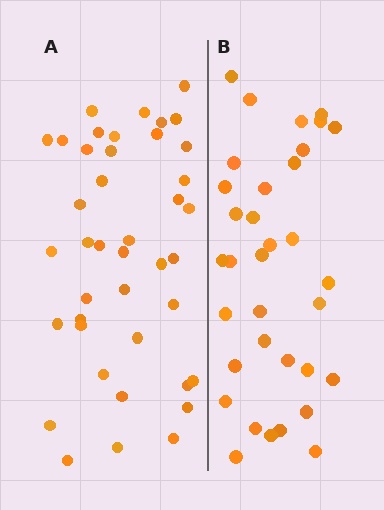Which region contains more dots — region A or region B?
Region A (the left region) has more dots.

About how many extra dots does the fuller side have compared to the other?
Region A has roughly 8 or so more dots than region B.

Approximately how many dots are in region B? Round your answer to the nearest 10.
About 30 dots. (The exact count is 34, which rounds to 30.)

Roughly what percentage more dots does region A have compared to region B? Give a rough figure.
About 20% more.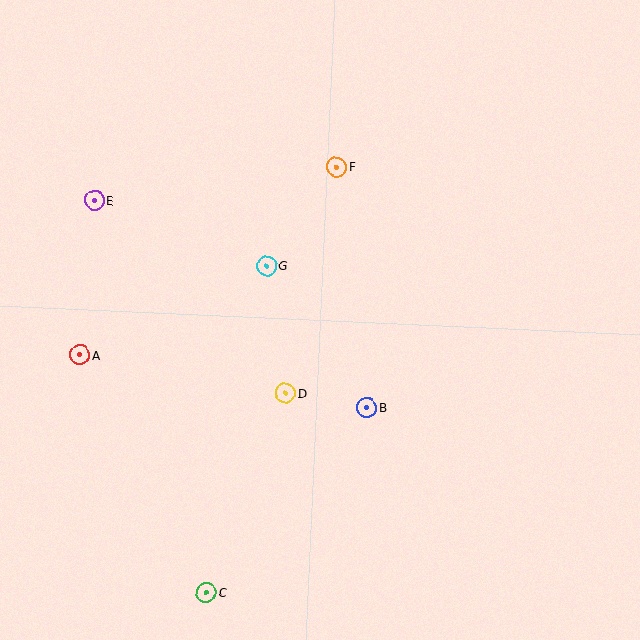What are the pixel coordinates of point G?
Point G is at (267, 266).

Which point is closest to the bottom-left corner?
Point C is closest to the bottom-left corner.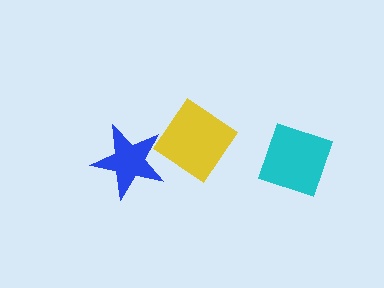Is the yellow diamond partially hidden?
Yes, it is partially covered by another shape.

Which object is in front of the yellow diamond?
The blue star is in front of the yellow diamond.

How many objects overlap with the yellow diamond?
1 object overlaps with the yellow diamond.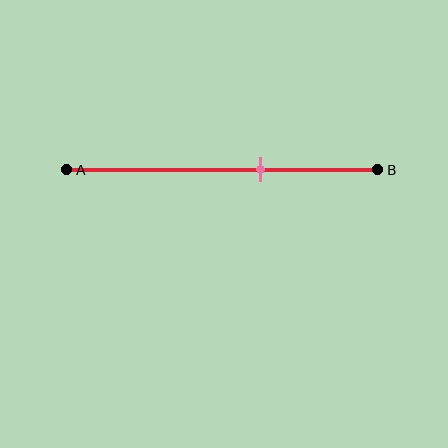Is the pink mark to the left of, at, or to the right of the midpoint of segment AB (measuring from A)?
The pink mark is to the right of the midpoint of segment AB.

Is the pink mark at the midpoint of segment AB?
No, the mark is at about 60% from A, not at the 50% midpoint.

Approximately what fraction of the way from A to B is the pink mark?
The pink mark is approximately 60% of the way from A to B.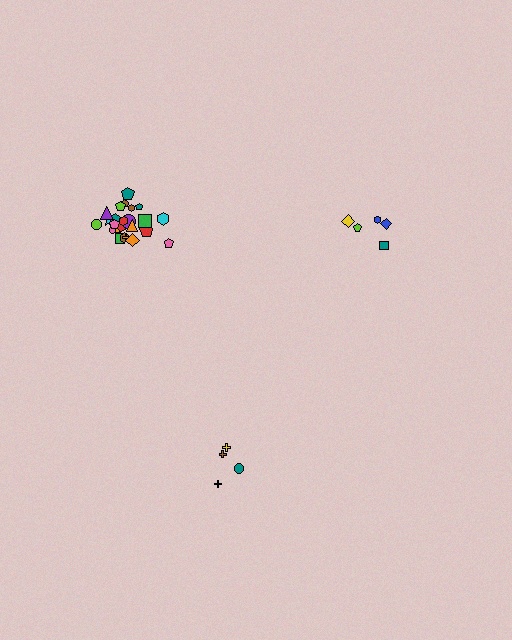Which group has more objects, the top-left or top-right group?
The top-left group.